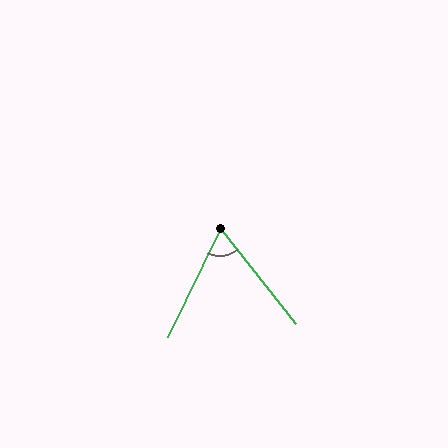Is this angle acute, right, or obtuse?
It is acute.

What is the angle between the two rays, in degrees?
Approximately 65 degrees.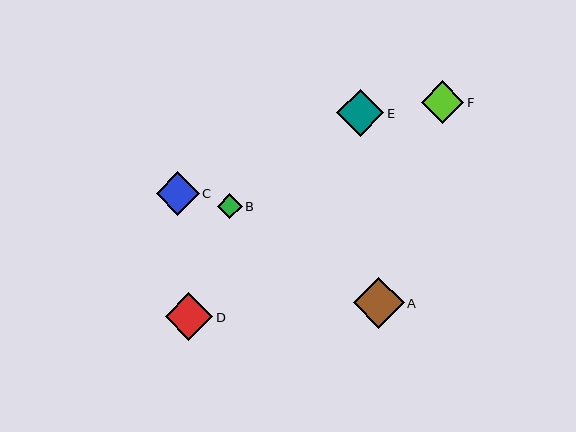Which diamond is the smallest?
Diamond B is the smallest with a size of approximately 25 pixels.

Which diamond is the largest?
Diamond A is the largest with a size of approximately 51 pixels.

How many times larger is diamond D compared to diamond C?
Diamond D is approximately 1.1 times the size of diamond C.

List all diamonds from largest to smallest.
From largest to smallest: A, D, E, C, F, B.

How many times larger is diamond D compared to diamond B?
Diamond D is approximately 2.0 times the size of diamond B.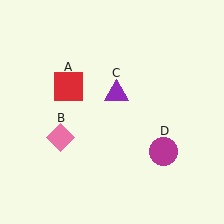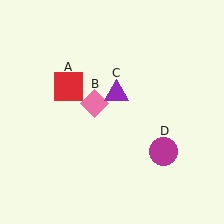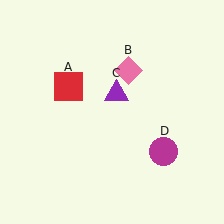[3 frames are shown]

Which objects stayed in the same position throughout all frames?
Red square (object A) and purple triangle (object C) and magenta circle (object D) remained stationary.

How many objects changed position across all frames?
1 object changed position: pink diamond (object B).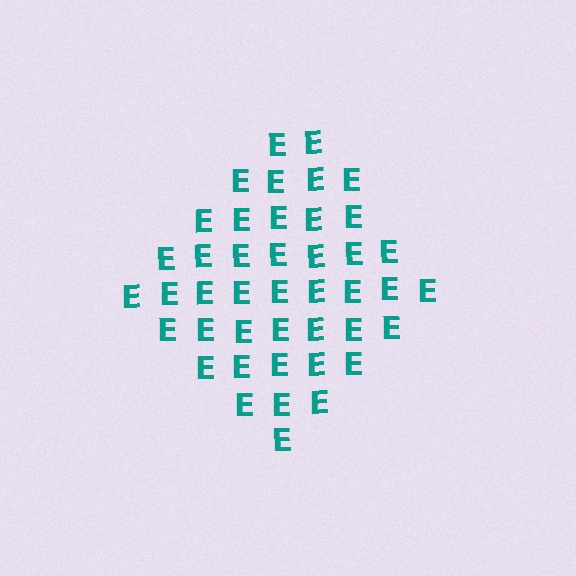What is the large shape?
The large shape is a diamond.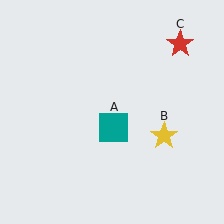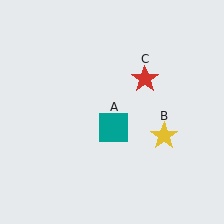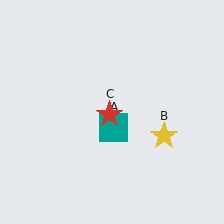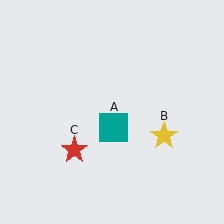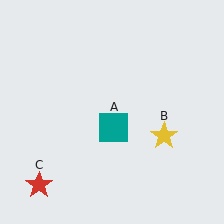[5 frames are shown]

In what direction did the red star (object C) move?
The red star (object C) moved down and to the left.